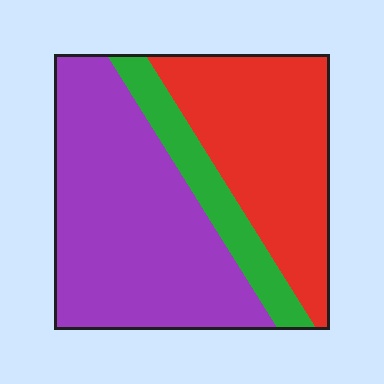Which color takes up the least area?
Green, at roughly 15%.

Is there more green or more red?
Red.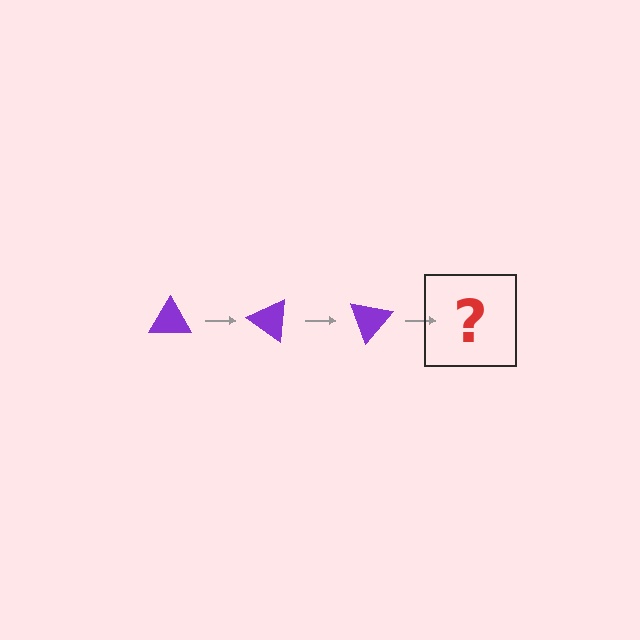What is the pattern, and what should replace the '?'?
The pattern is that the triangle rotates 35 degrees each step. The '?' should be a purple triangle rotated 105 degrees.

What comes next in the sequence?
The next element should be a purple triangle rotated 105 degrees.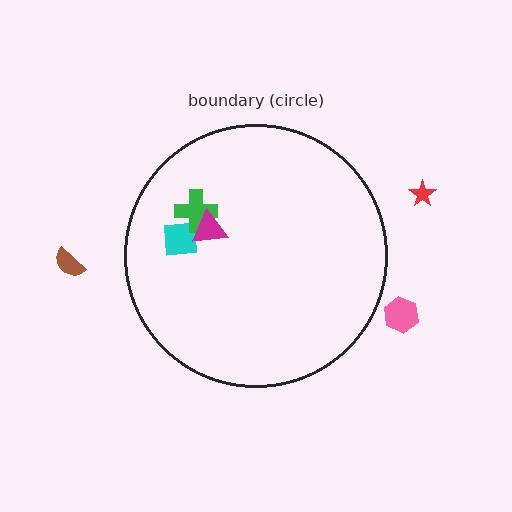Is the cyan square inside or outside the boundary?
Inside.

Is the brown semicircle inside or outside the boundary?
Outside.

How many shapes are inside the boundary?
3 inside, 3 outside.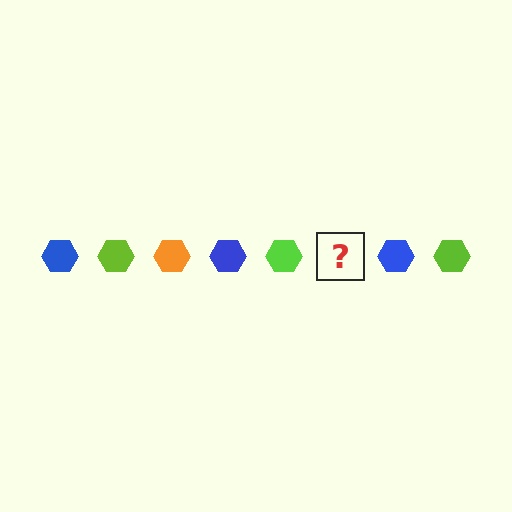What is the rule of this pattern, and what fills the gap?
The rule is that the pattern cycles through blue, lime, orange hexagons. The gap should be filled with an orange hexagon.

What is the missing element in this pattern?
The missing element is an orange hexagon.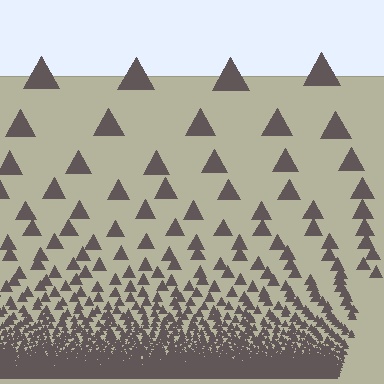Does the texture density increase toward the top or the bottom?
Density increases toward the bottom.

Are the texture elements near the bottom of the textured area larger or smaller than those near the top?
Smaller. The gradient is inverted — elements near the bottom are smaller and denser.